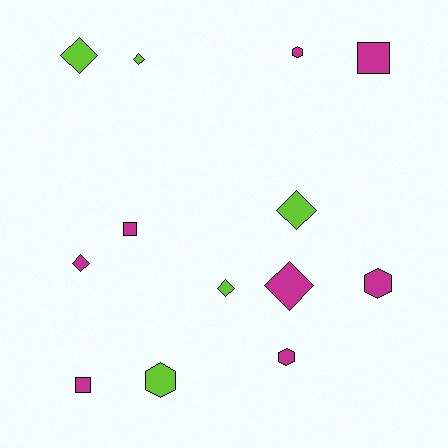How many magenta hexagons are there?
There are 3 magenta hexagons.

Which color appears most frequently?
Magenta, with 8 objects.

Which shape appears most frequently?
Diamond, with 6 objects.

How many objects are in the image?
There are 13 objects.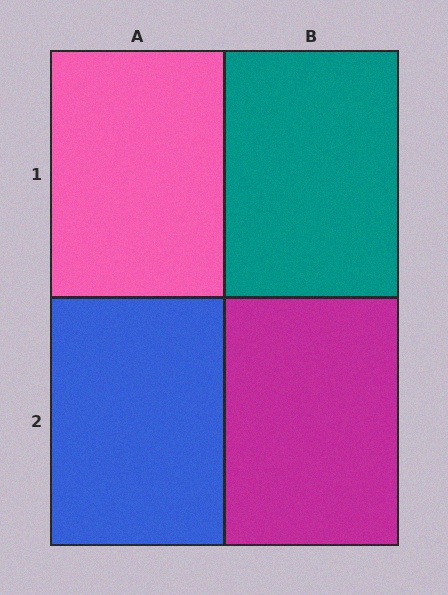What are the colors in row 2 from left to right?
Blue, magenta.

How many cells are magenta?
1 cell is magenta.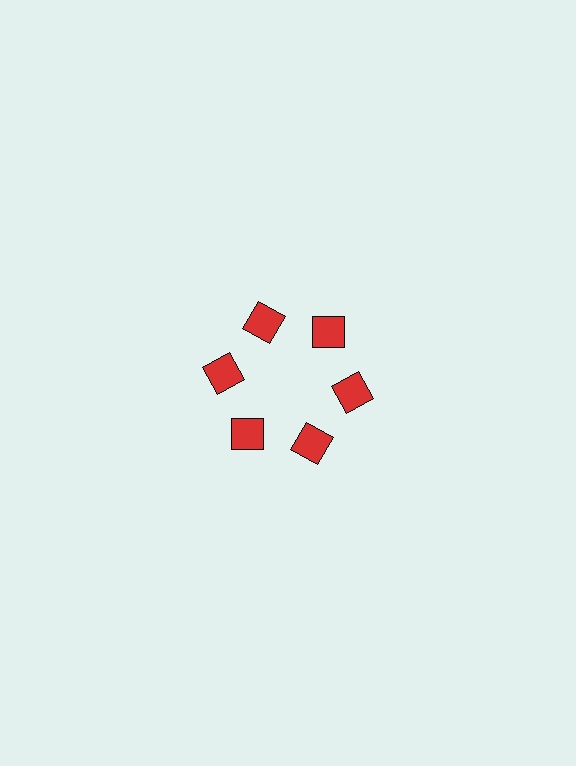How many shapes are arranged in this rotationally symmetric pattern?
There are 6 shapes, arranged in 6 groups of 1.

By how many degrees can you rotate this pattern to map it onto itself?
The pattern maps onto itself every 60 degrees of rotation.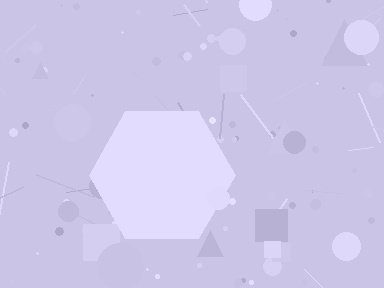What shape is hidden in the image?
A hexagon is hidden in the image.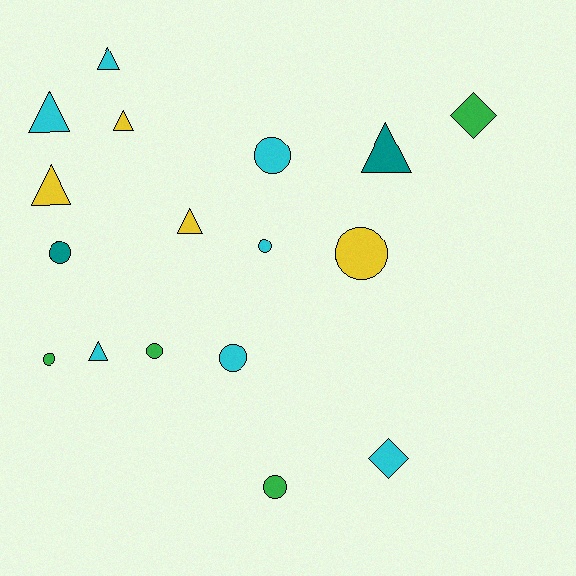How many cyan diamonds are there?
There is 1 cyan diamond.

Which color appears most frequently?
Cyan, with 7 objects.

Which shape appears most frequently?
Circle, with 8 objects.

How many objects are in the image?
There are 17 objects.